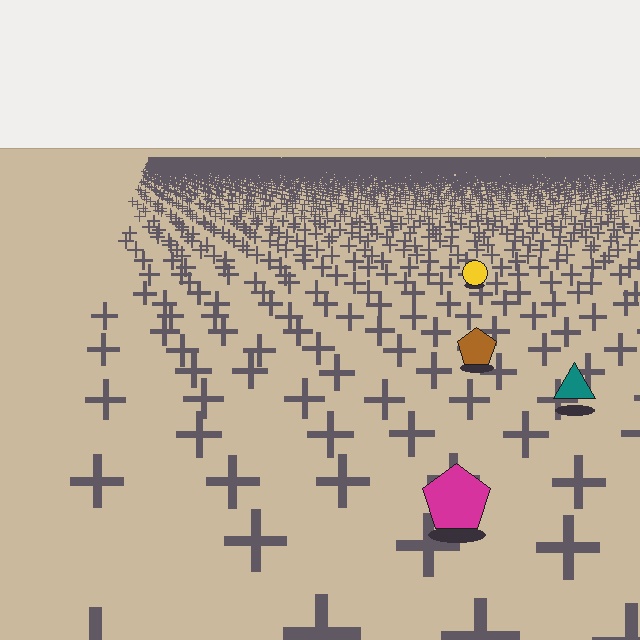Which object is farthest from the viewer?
The yellow circle is farthest from the viewer. It appears smaller and the ground texture around it is denser.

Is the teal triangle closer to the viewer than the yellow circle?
Yes. The teal triangle is closer — you can tell from the texture gradient: the ground texture is coarser near it.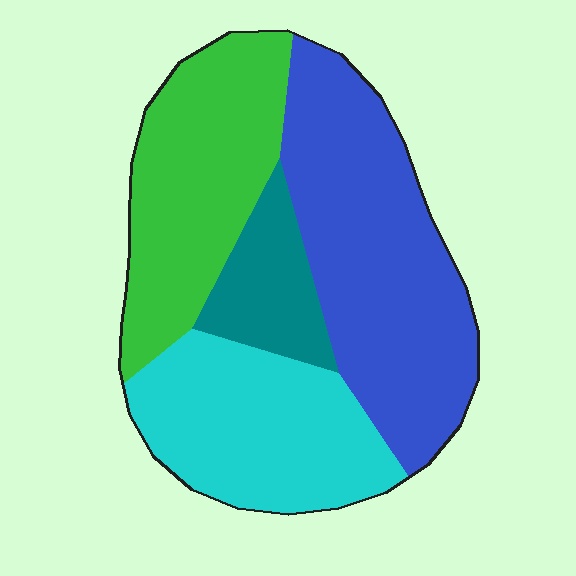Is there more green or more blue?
Blue.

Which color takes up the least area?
Teal, at roughly 10%.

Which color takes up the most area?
Blue, at roughly 35%.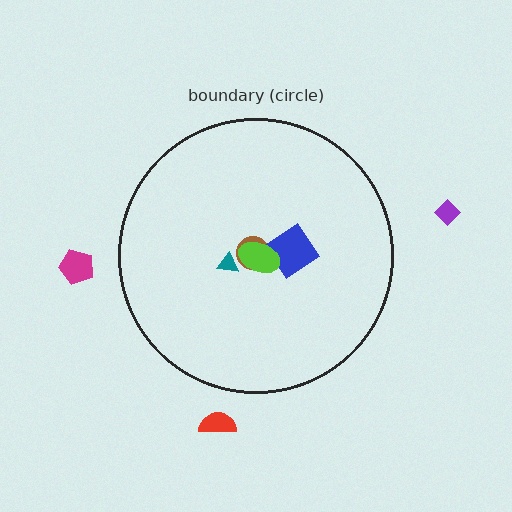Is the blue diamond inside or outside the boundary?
Inside.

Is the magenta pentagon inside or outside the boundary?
Outside.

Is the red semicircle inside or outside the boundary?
Outside.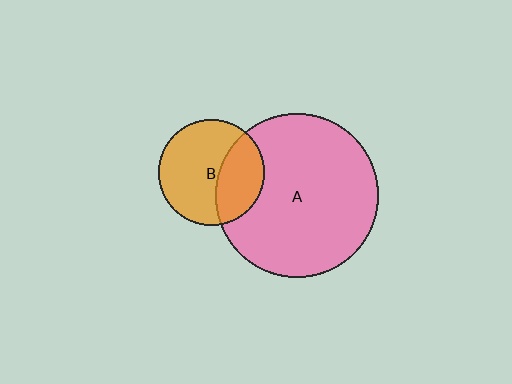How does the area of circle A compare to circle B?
Approximately 2.4 times.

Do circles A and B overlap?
Yes.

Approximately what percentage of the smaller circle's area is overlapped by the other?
Approximately 35%.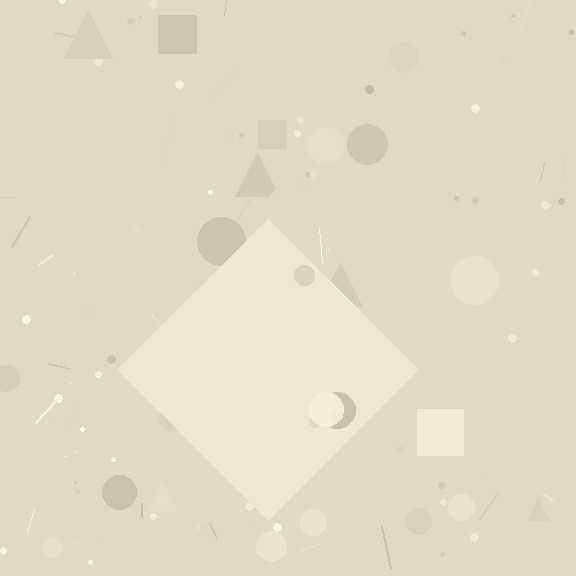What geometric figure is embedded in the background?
A diamond is embedded in the background.